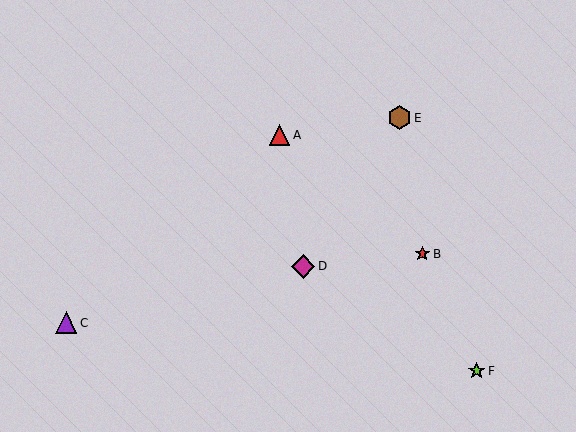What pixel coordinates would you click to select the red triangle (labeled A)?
Click at (279, 135) to select the red triangle A.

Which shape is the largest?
The brown hexagon (labeled E) is the largest.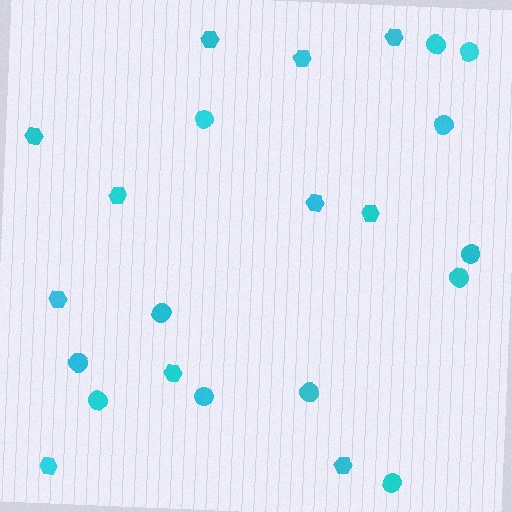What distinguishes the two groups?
There are 2 groups: one group of hexagons (11) and one group of circles (12).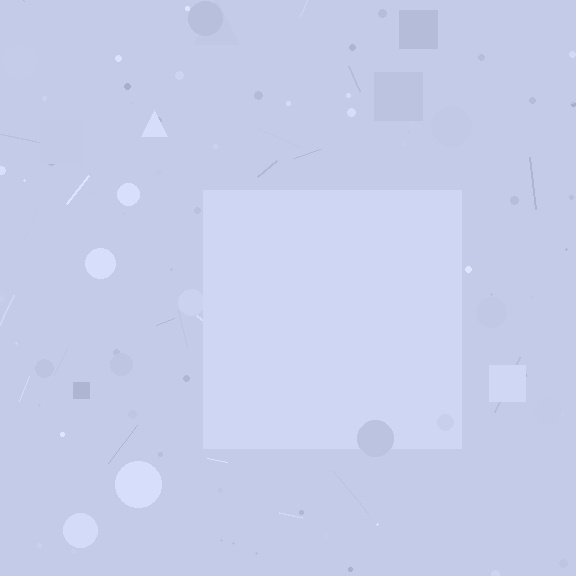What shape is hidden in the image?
A square is hidden in the image.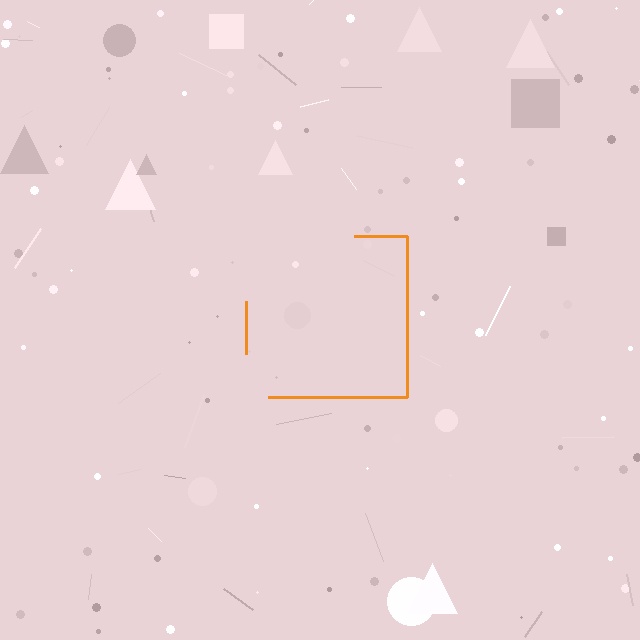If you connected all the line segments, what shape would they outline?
They would outline a square.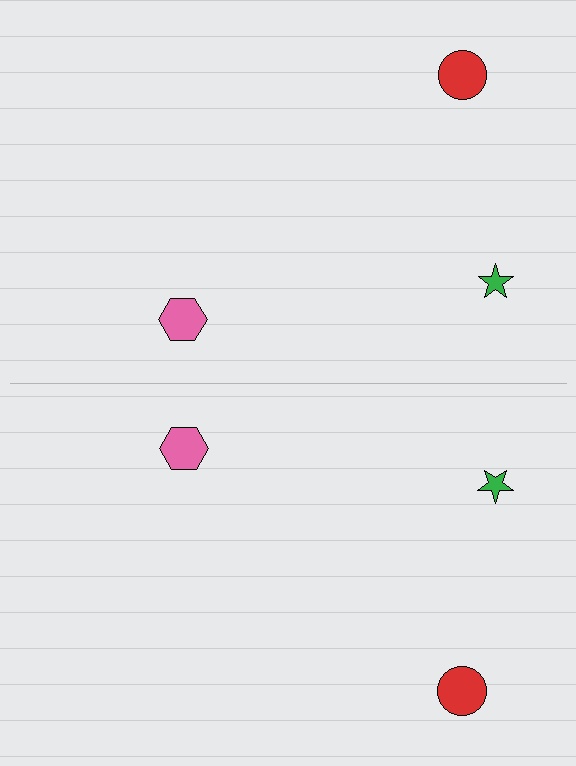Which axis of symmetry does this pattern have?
The pattern has a horizontal axis of symmetry running through the center of the image.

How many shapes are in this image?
There are 6 shapes in this image.